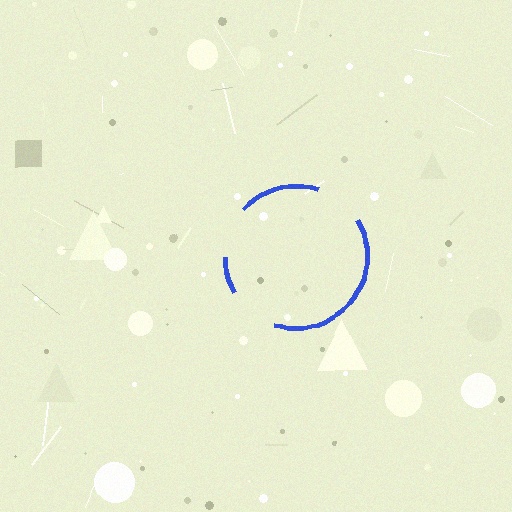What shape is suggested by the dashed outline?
The dashed outline suggests a circle.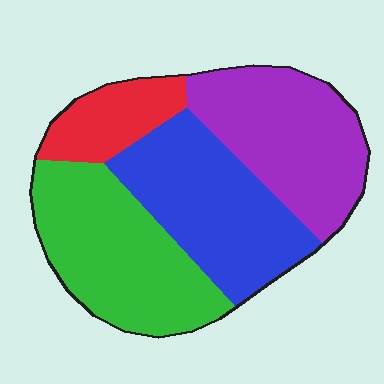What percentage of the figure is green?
Green covers 31% of the figure.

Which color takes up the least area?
Red, at roughly 10%.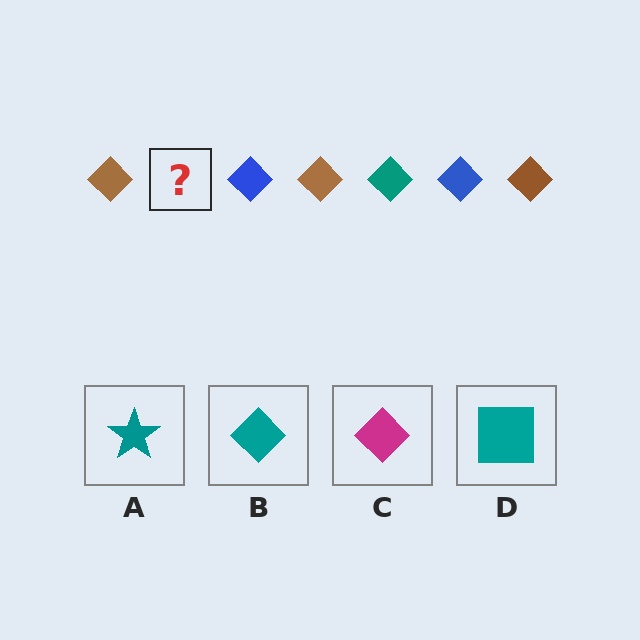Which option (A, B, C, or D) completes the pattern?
B.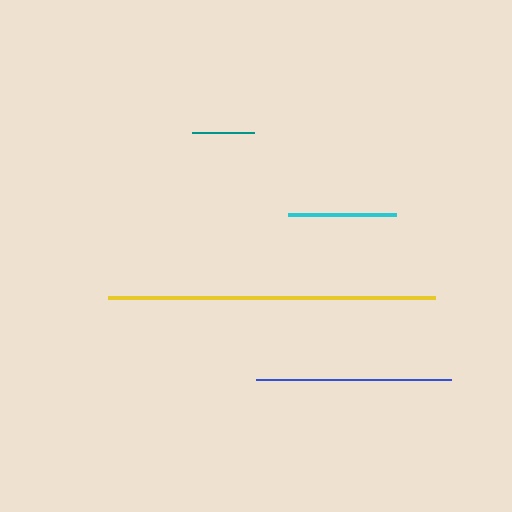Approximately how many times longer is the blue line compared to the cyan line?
The blue line is approximately 1.8 times the length of the cyan line.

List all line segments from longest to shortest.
From longest to shortest: yellow, blue, cyan, teal.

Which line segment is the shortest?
The teal line is the shortest at approximately 61 pixels.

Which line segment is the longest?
The yellow line is the longest at approximately 327 pixels.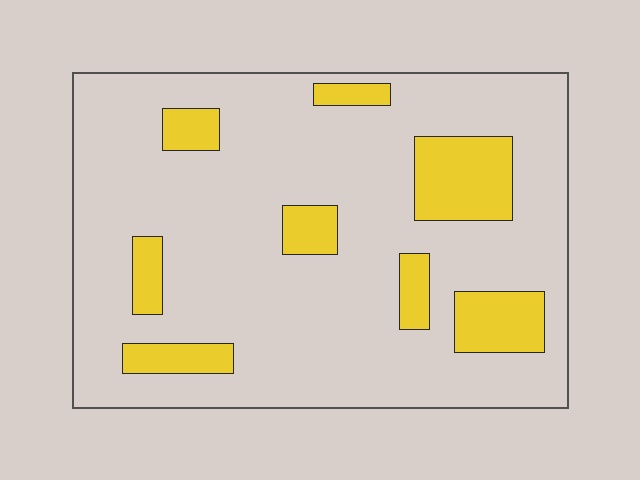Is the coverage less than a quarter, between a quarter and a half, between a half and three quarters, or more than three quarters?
Less than a quarter.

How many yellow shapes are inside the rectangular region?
8.